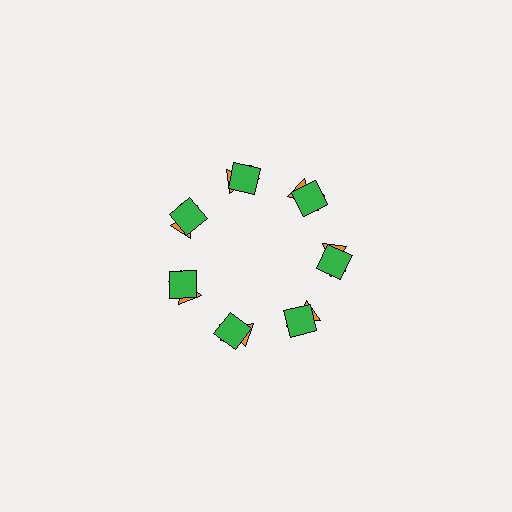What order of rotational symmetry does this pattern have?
This pattern has 7-fold rotational symmetry.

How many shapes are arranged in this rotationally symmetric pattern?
There are 21 shapes, arranged in 7 groups of 3.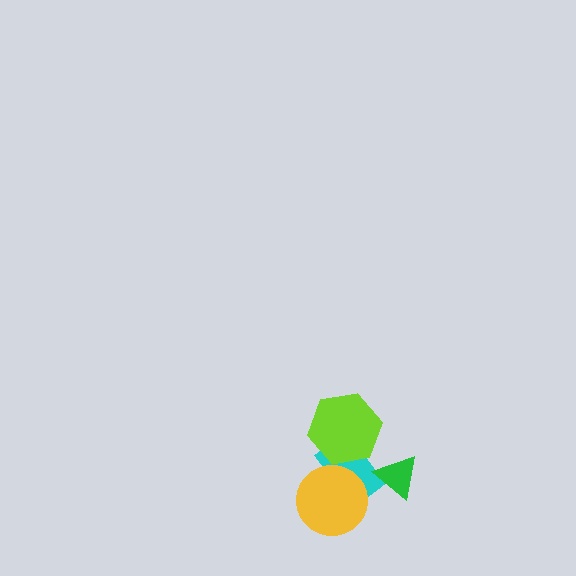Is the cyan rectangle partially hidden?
Yes, it is partially covered by another shape.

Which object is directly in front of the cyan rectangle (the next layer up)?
The yellow circle is directly in front of the cyan rectangle.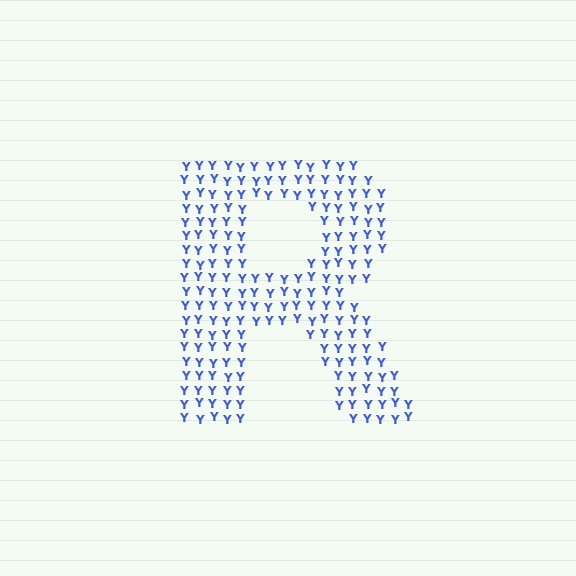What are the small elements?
The small elements are letter Y's.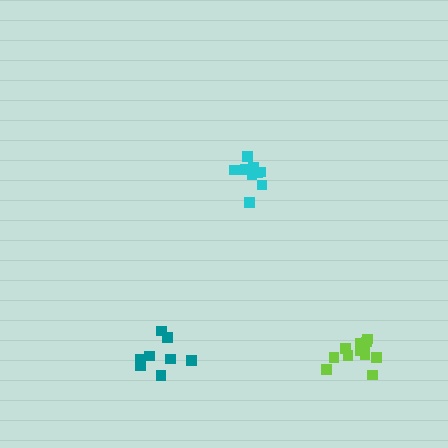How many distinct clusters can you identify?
There are 3 distinct clusters.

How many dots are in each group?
Group 1: 12 dots, Group 2: 9 dots, Group 3: 8 dots (29 total).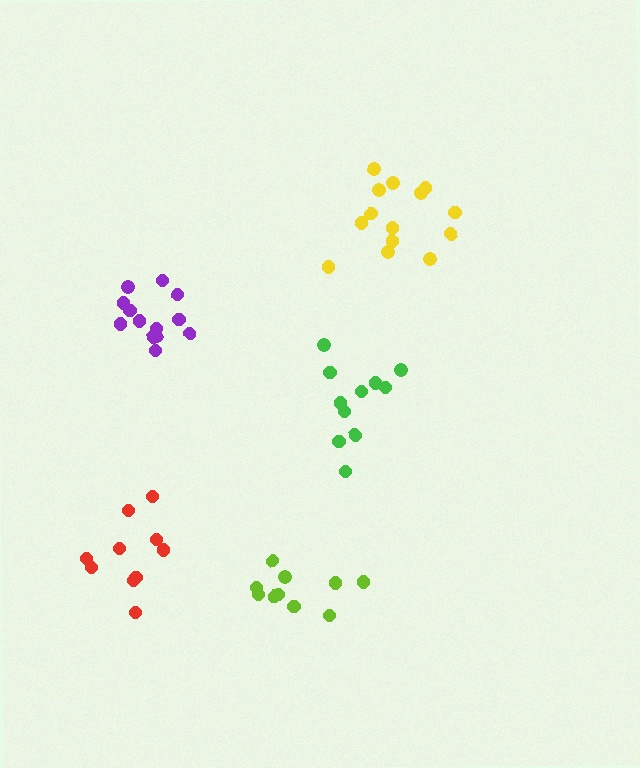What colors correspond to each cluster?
The clusters are colored: lime, green, purple, yellow, red.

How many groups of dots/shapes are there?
There are 5 groups.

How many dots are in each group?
Group 1: 10 dots, Group 2: 11 dots, Group 3: 13 dots, Group 4: 14 dots, Group 5: 10 dots (58 total).